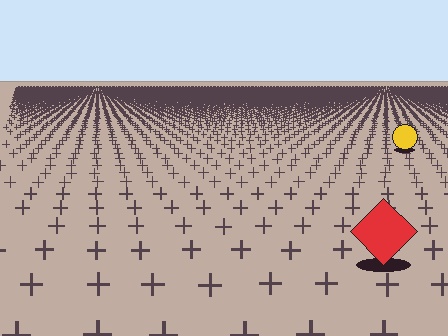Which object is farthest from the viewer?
The yellow circle is farthest from the viewer. It appears smaller and the ground texture around it is denser.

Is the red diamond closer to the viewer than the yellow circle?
Yes. The red diamond is closer — you can tell from the texture gradient: the ground texture is coarser near it.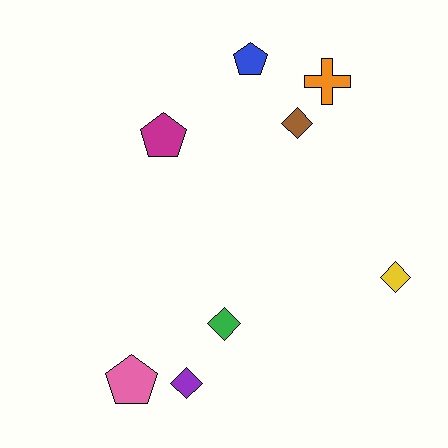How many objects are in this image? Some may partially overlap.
There are 8 objects.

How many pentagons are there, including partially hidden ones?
There are 3 pentagons.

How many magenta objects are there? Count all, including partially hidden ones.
There is 1 magenta object.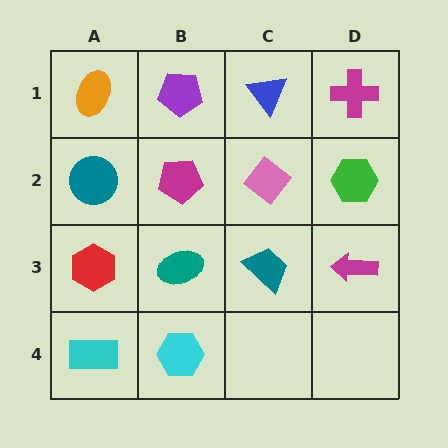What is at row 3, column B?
A teal ellipse.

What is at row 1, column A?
An orange ellipse.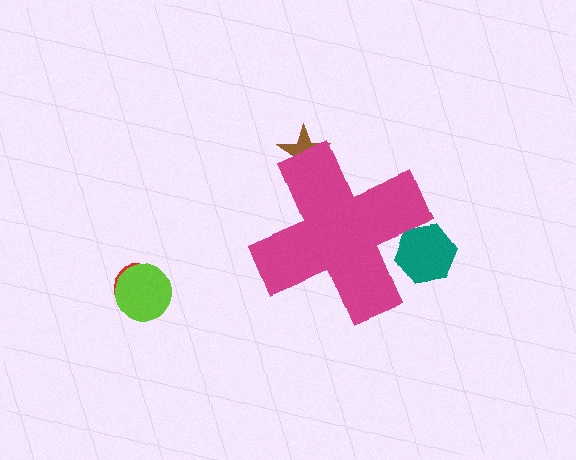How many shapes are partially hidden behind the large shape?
2 shapes are partially hidden.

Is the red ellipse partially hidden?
No, the red ellipse is fully visible.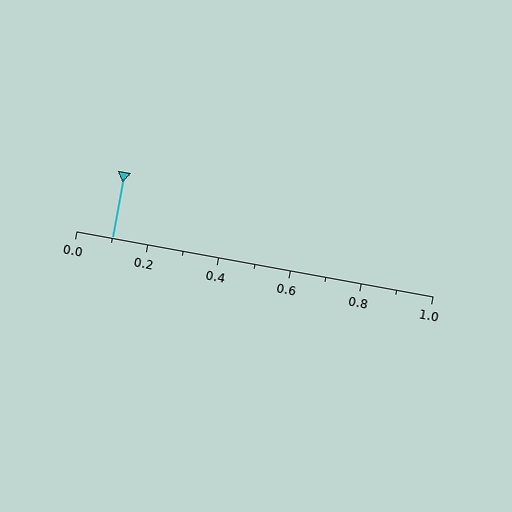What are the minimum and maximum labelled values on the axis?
The axis runs from 0.0 to 1.0.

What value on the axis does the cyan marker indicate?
The marker indicates approximately 0.1.